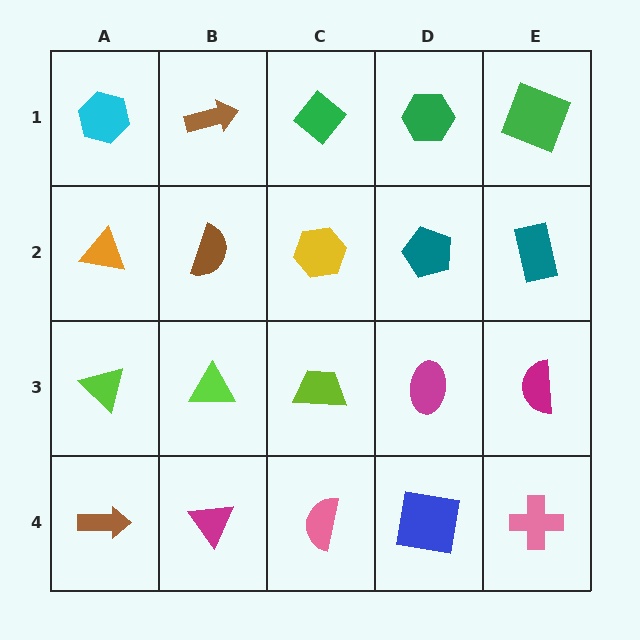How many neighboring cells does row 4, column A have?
2.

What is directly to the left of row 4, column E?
A blue square.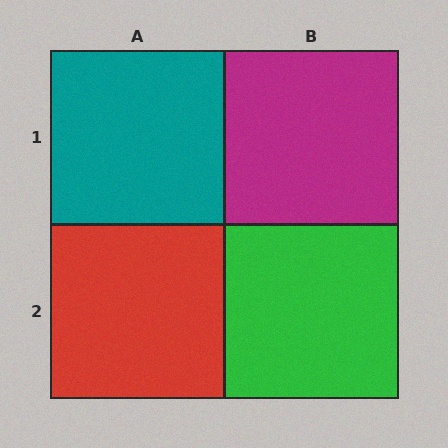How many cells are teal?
1 cell is teal.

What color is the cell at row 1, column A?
Teal.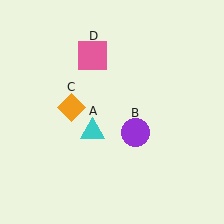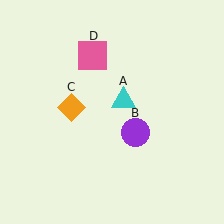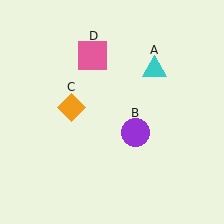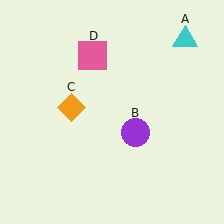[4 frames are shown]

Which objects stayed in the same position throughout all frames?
Purple circle (object B) and orange diamond (object C) and pink square (object D) remained stationary.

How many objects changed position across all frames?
1 object changed position: cyan triangle (object A).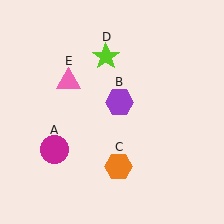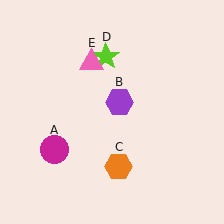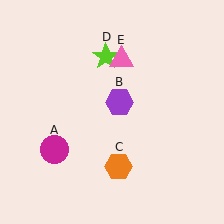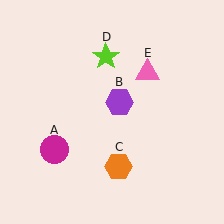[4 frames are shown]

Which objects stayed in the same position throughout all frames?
Magenta circle (object A) and purple hexagon (object B) and orange hexagon (object C) and lime star (object D) remained stationary.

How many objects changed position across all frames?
1 object changed position: pink triangle (object E).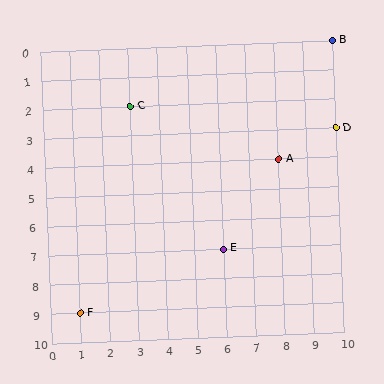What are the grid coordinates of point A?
Point A is at grid coordinates (8, 4).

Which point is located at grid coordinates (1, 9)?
Point F is at (1, 9).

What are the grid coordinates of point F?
Point F is at grid coordinates (1, 9).